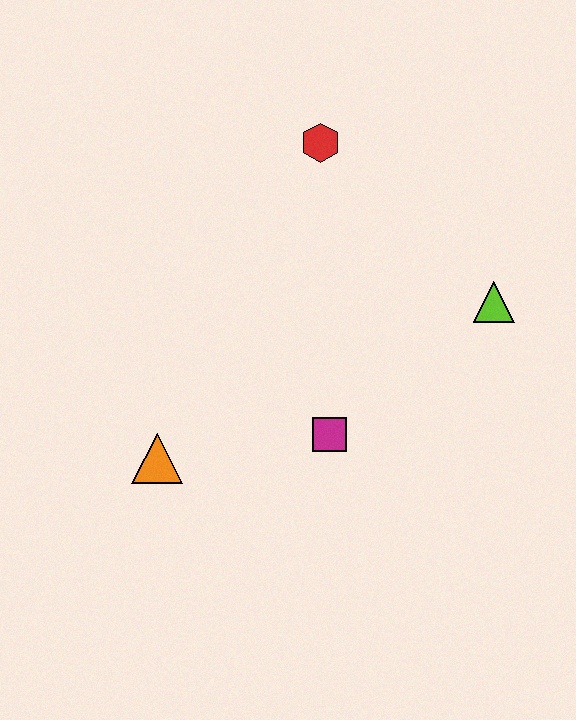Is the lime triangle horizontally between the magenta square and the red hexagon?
No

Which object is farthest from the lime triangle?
The orange triangle is farthest from the lime triangle.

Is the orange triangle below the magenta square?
Yes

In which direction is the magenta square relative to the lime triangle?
The magenta square is to the left of the lime triangle.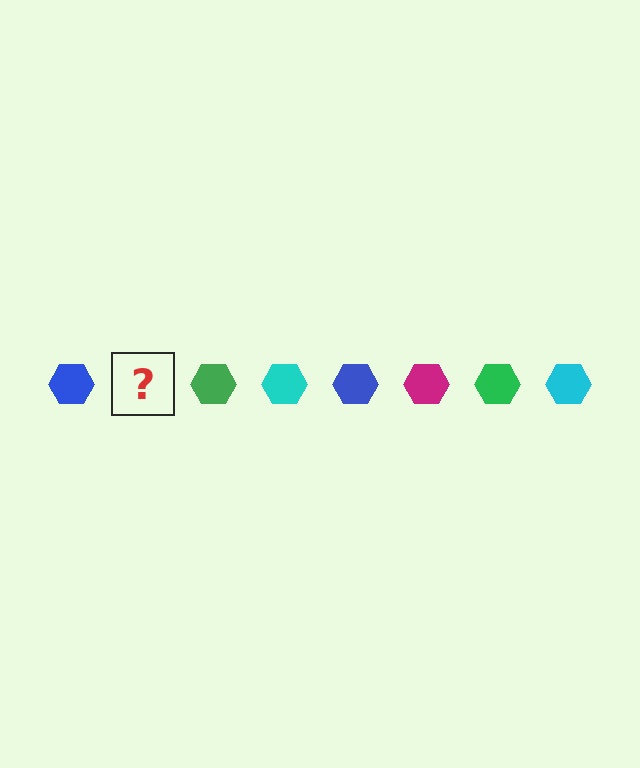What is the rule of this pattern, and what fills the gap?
The rule is that the pattern cycles through blue, magenta, green, cyan hexagons. The gap should be filled with a magenta hexagon.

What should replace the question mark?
The question mark should be replaced with a magenta hexagon.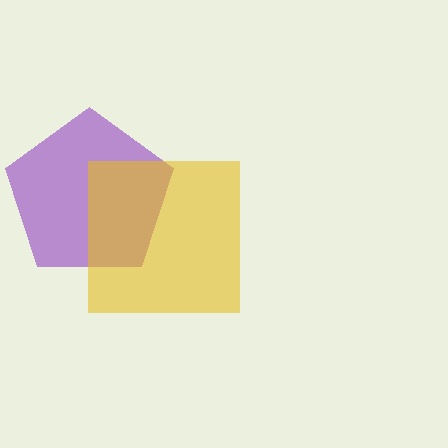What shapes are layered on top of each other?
The layered shapes are: a purple pentagon, a yellow square.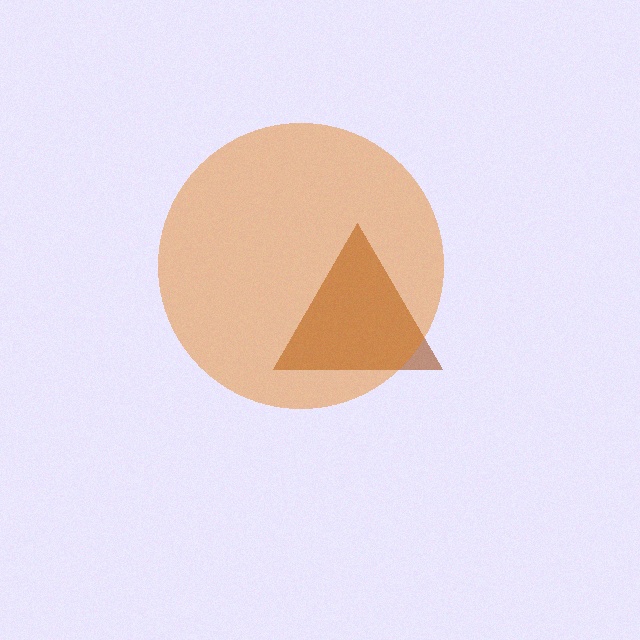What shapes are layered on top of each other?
The layered shapes are: a brown triangle, an orange circle.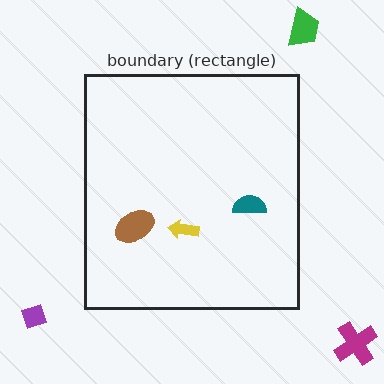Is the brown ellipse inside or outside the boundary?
Inside.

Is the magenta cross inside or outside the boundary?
Outside.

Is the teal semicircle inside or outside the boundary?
Inside.